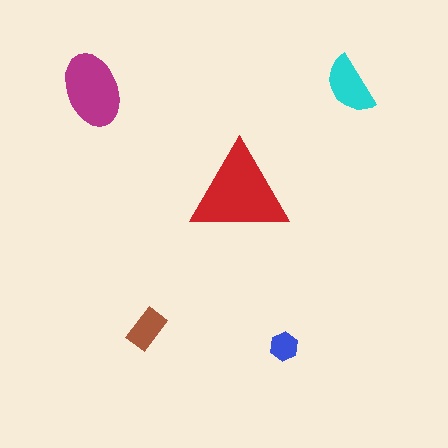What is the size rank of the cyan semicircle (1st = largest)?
3rd.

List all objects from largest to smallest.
The red triangle, the magenta ellipse, the cyan semicircle, the brown rectangle, the blue hexagon.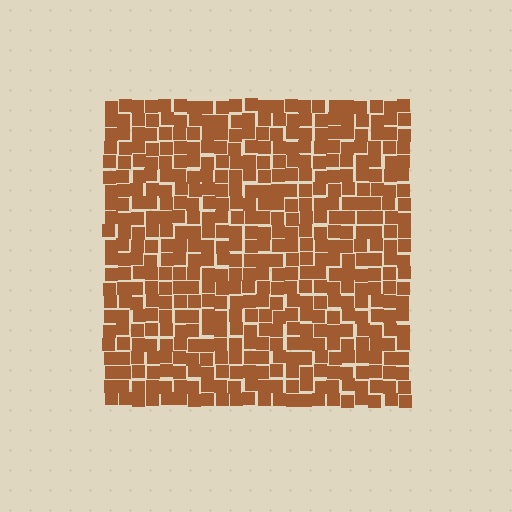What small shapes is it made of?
It is made of small squares.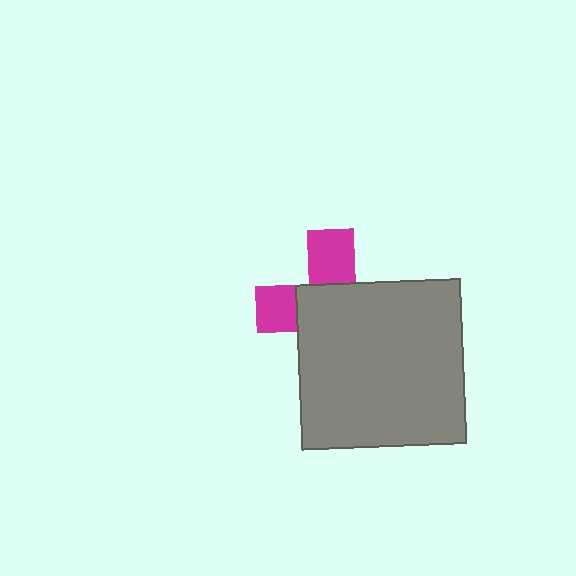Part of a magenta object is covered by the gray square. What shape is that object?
It is a cross.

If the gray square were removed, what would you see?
You would see the complete magenta cross.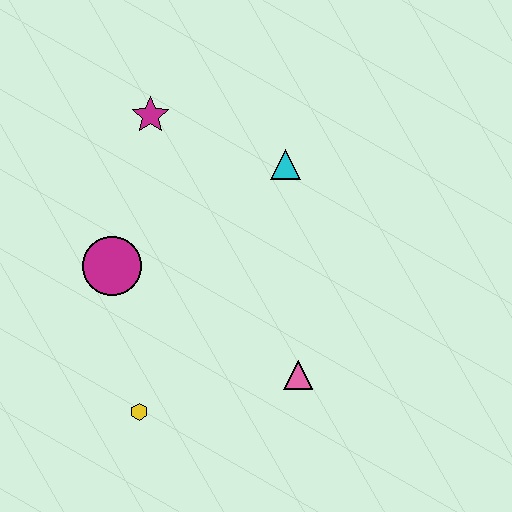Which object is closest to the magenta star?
The cyan triangle is closest to the magenta star.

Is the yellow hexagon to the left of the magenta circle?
No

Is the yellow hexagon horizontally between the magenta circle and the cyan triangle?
Yes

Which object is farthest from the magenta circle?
The pink triangle is farthest from the magenta circle.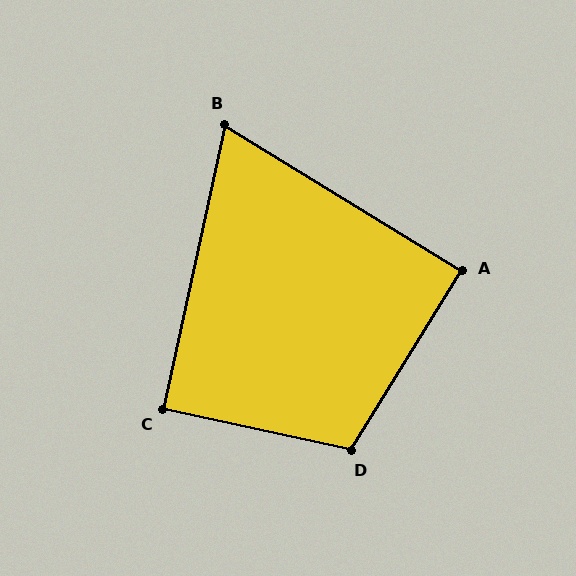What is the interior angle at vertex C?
Approximately 90 degrees (approximately right).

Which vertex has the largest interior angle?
D, at approximately 109 degrees.